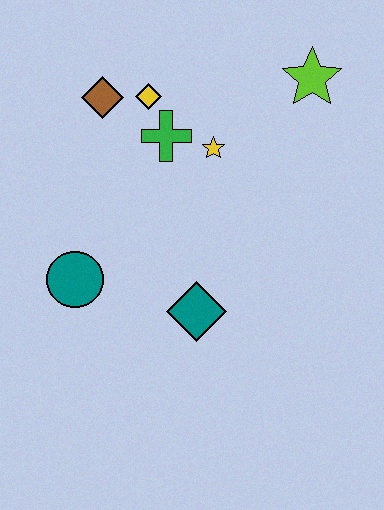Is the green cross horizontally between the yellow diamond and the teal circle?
No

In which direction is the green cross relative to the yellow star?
The green cross is to the left of the yellow star.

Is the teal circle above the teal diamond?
Yes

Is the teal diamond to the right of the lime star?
No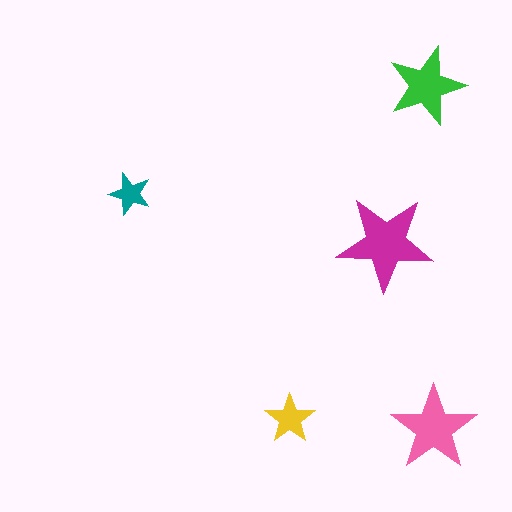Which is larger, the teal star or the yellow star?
The yellow one.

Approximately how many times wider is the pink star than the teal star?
About 2 times wider.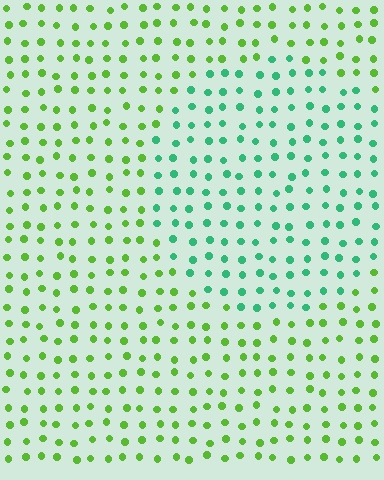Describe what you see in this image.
The image is filled with small lime elements in a uniform arrangement. A circle-shaped region is visible where the elements are tinted to a slightly different hue, forming a subtle color boundary.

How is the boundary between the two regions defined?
The boundary is defined purely by a slight shift in hue (about 48 degrees). Spacing, size, and orientation are identical on both sides.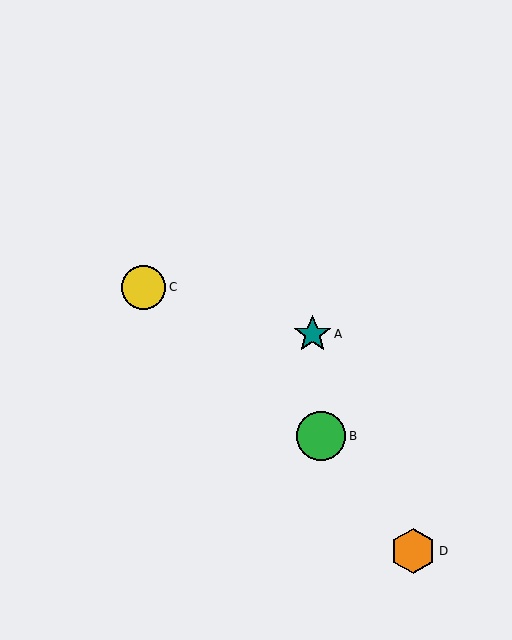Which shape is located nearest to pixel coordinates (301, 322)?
The teal star (labeled A) at (312, 334) is nearest to that location.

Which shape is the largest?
The green circle (labeled B) is the largest.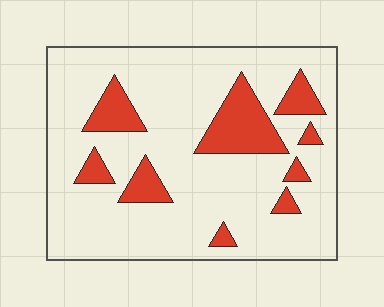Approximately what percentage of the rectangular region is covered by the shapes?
Approximately 20%.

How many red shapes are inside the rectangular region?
9.